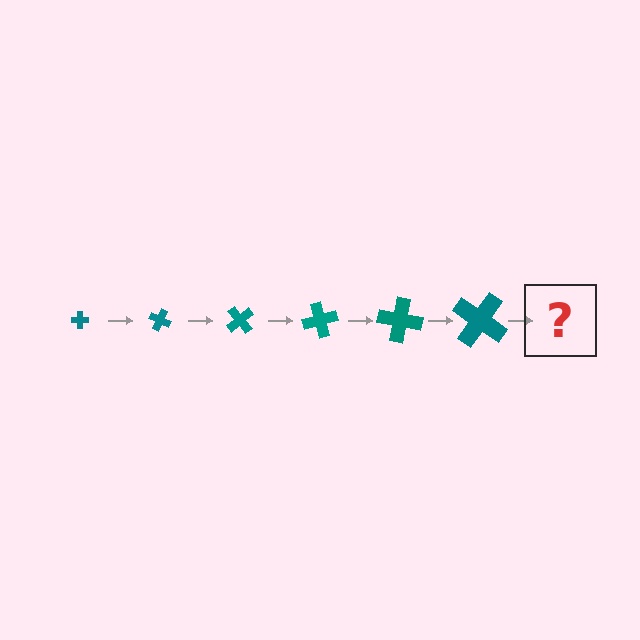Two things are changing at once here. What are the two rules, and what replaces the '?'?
The two rules are that the cross grows larger each step and it rotates 25 degrees each step. The '?' should be a cross, larger than the previous one and rotated 150 degrees from the start.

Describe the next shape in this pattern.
It should be a cross, larger than the previous one and rotated 150 degrees from the start.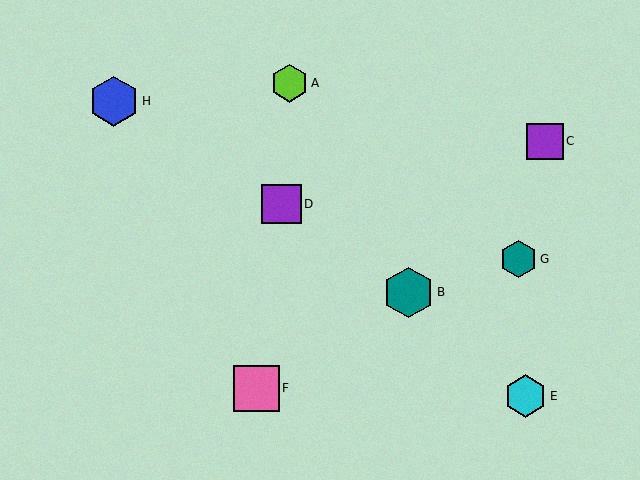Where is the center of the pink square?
The center of the pink square is at (257, 388).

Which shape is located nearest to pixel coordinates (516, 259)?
The teal hexagon (labeled G) at (518, 259) is nearest to that location.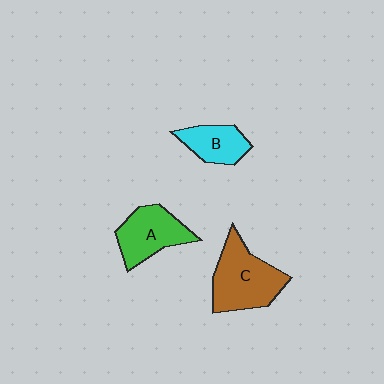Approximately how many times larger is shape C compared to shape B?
Approximately 1.8 times.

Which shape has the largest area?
Shape C (brown).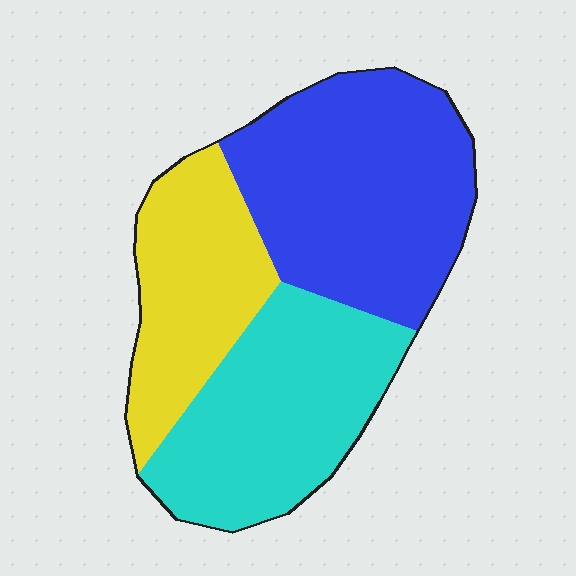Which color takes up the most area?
Blue, at roughly 40%.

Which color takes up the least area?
Yellow, at roughly 25%.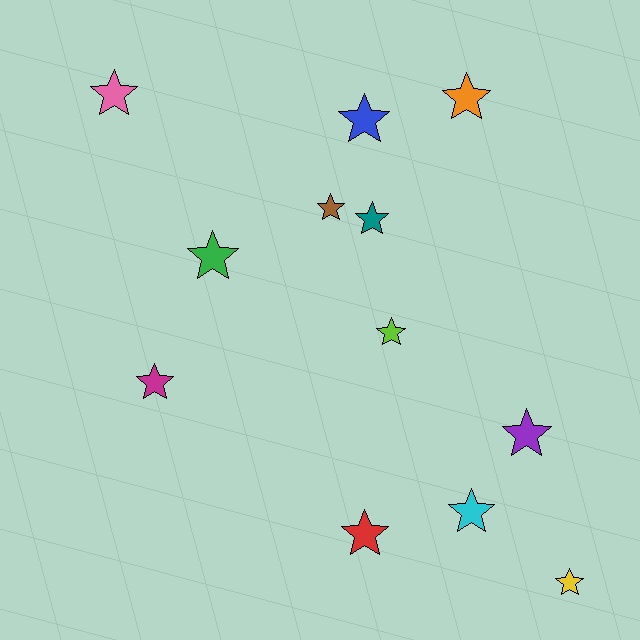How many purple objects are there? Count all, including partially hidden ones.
There is 1 purple object.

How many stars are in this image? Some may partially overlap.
There are 12 stars.